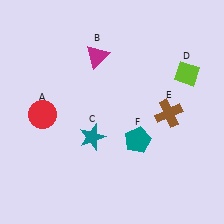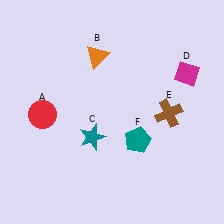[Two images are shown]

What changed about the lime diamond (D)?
In Image 1, D is lime. In Image 2, it changed to magenta.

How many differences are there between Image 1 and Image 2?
There are 2 differences between the two images.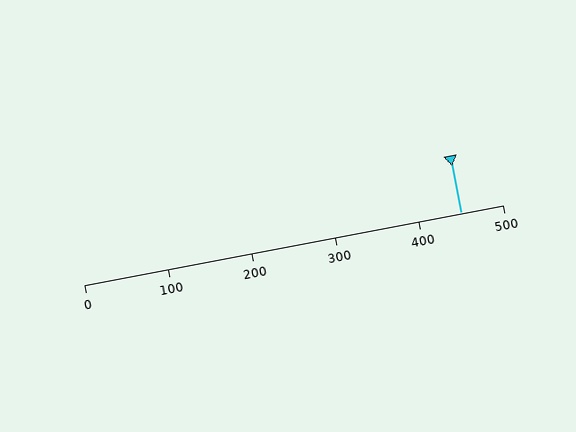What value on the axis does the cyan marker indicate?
The marker indicates approximately 450.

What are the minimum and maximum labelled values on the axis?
The axis runs from 0 to 500.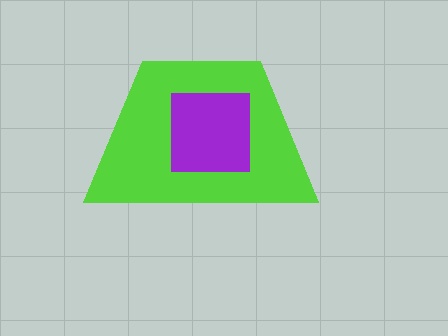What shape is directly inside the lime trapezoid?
The purple square.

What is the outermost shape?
The lime trapezoid.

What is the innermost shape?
The purple square.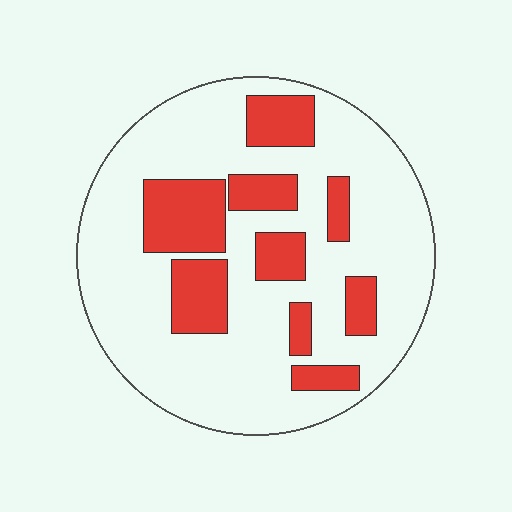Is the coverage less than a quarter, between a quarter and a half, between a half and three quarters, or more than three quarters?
Between a quarter and a half.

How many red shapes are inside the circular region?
9.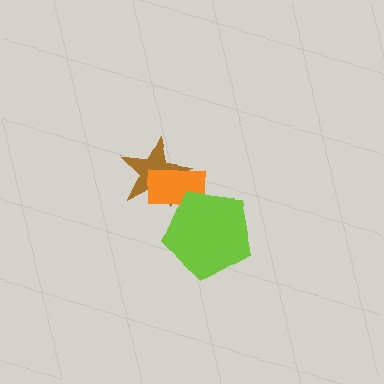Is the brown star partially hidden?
Yes, it is partially covered by another shape.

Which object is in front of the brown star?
The orange rectangle is in front of the brown star.